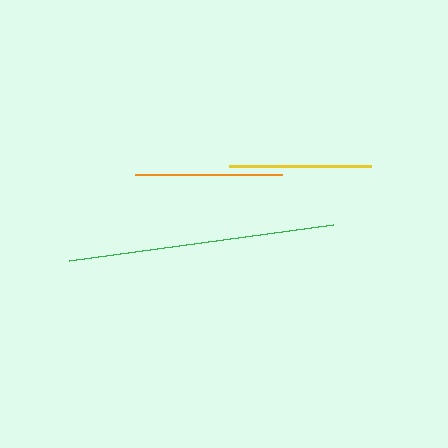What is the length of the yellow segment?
The yellow segment is approximately 142 pixels long.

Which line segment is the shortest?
The yellow line is the shortest at approximately 142 pixels.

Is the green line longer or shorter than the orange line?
The green line is longer than the orange line.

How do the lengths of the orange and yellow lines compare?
The orange and yellow lines are approximately the same length.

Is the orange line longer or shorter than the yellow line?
The orange line is longer than the yellow line.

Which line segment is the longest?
The green line is the longest at approximately 267 pixels.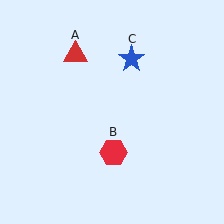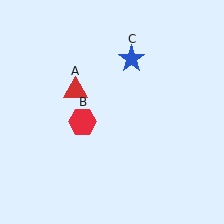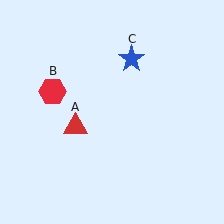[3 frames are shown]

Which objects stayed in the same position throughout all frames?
Blue star (object C) remained stationary.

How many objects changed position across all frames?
2 objects changed position: red triangle (object A), red hexagon (object B).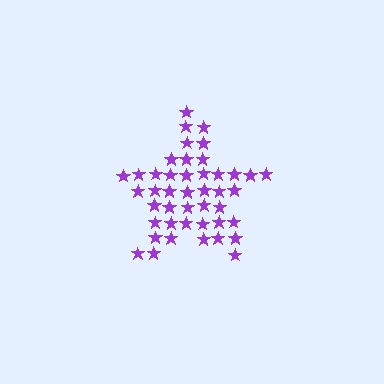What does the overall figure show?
The overall figure shows a star.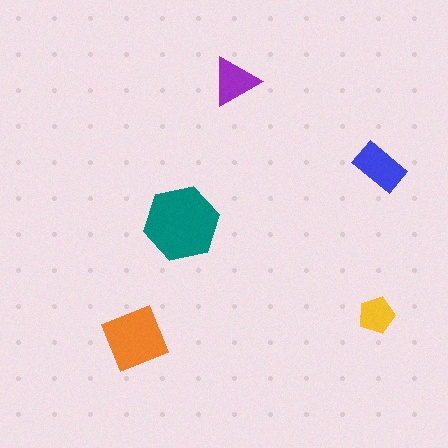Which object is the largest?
The teal hexagon.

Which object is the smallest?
The yellow pentagon.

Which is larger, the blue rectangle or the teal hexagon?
The teal hexagon.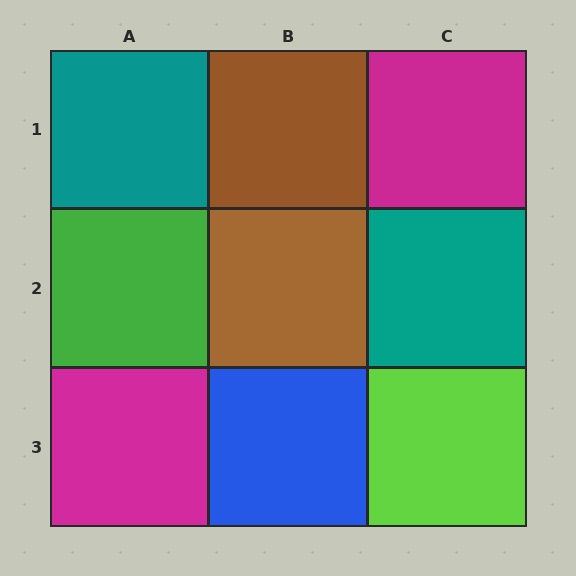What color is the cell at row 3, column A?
Magenta.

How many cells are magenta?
2 cells are magenta.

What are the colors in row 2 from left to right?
Green, brown, teal.